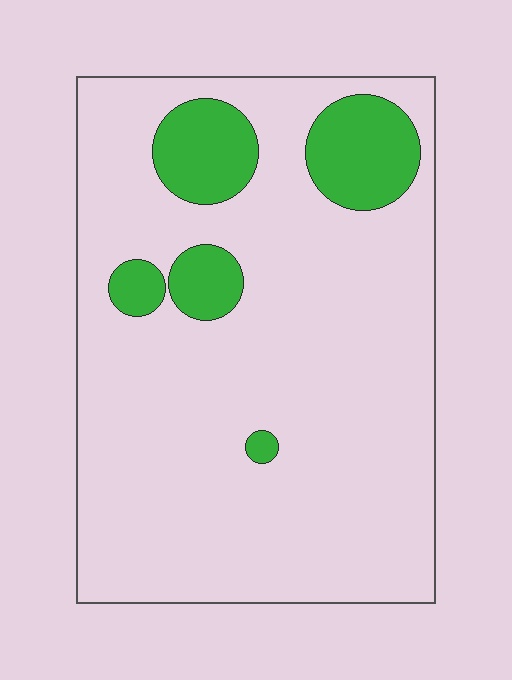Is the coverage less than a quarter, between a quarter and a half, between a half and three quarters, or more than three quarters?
Less than a quarter.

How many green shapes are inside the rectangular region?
5.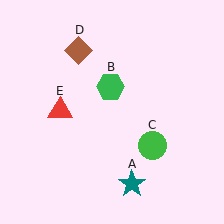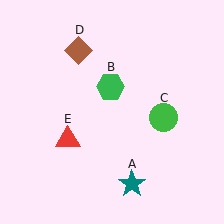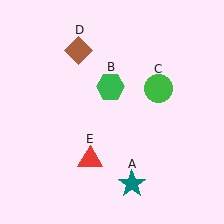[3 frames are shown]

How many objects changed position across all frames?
2 objects changed position: green circle (object C), red triangle (object E).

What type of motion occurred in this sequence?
The green circle (object C), red triangle (object E) rotated counterclockwise around the center of the scene.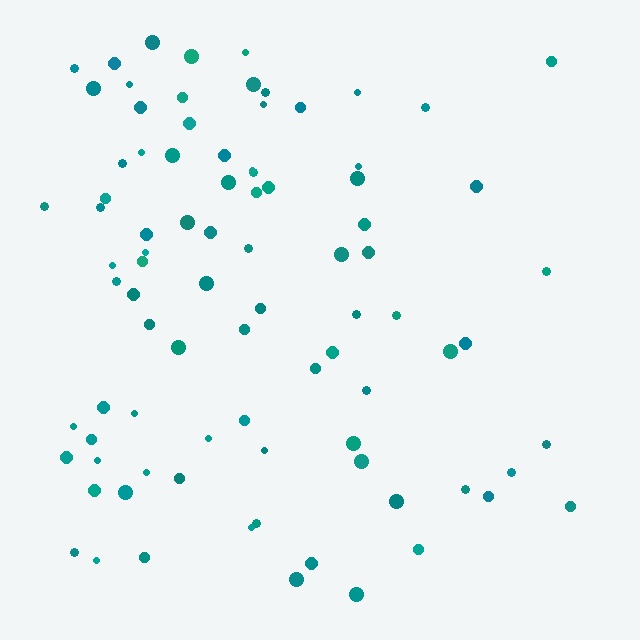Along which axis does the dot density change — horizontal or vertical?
Horizontal.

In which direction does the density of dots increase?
From right to left, with the left side densest.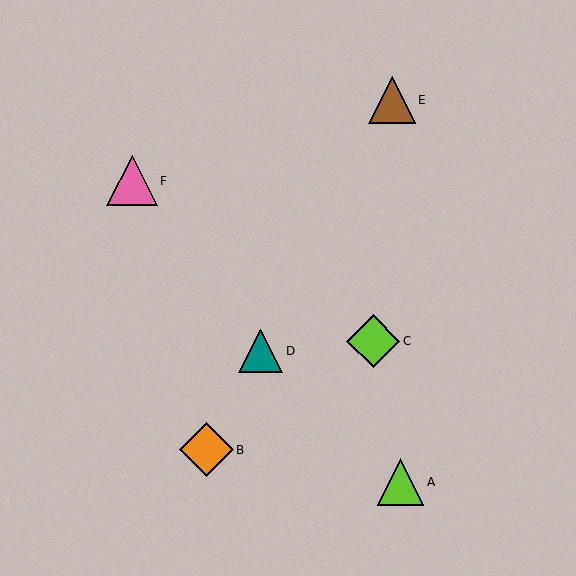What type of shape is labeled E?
Shape E is a brown triangle.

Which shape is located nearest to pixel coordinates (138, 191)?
The pink triangle (labeled F) at (132, 181) is nearest to that location.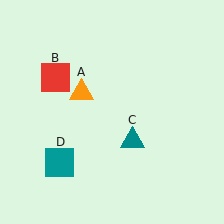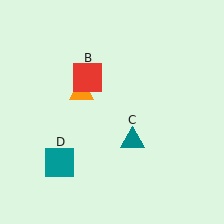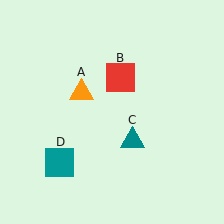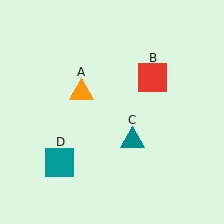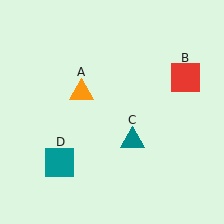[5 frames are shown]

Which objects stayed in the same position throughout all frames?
Orange triangle (object A) and teal triangle (object C) and teal square (object D) remained stationary.